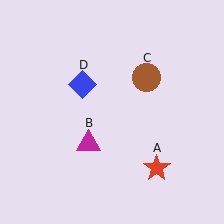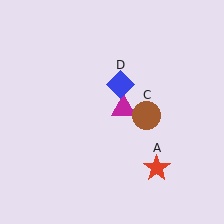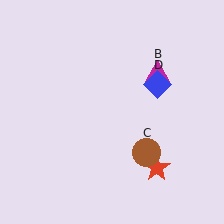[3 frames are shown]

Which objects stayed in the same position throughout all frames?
Red star (object A) remained stationary.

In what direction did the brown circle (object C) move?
The brown circle (object C) moved down.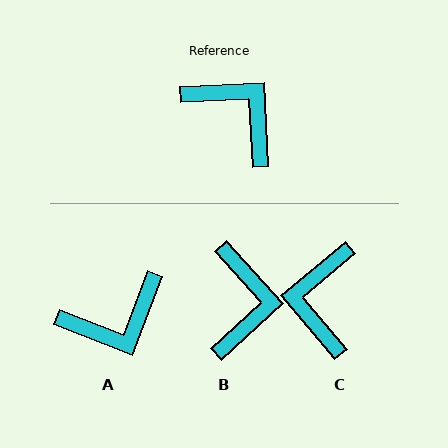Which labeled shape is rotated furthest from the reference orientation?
C, about 127 degrees away.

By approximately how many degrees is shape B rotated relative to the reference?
Approximately 50 degrees clockwise.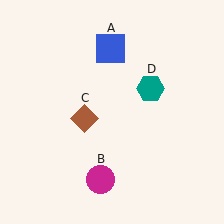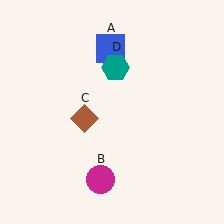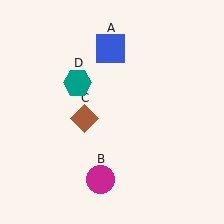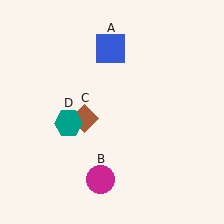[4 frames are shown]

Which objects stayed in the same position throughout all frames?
Blue square (object A) and magenta circle (object B) and brown diamond (object C) remained stationary.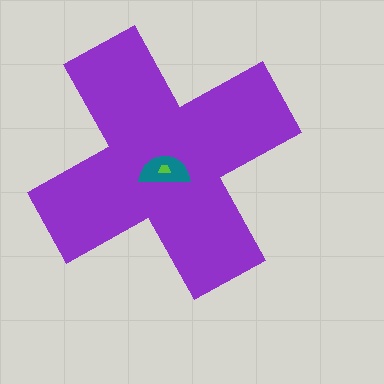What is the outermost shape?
The purple cross.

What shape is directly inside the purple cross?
The teal semicircle.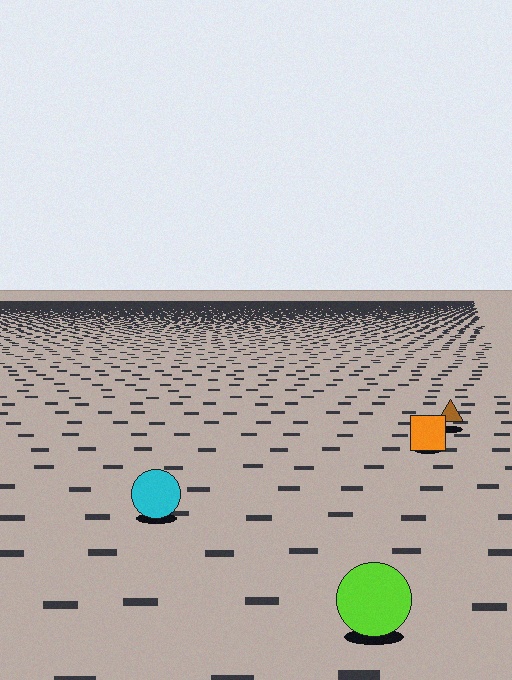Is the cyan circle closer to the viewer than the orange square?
Yes. The cyan circle is closer — you can tell from the texture gradient: the ground texture is coarser near it.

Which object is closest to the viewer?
The lime circle is closest. The texture marks near it are larger and more spread out.